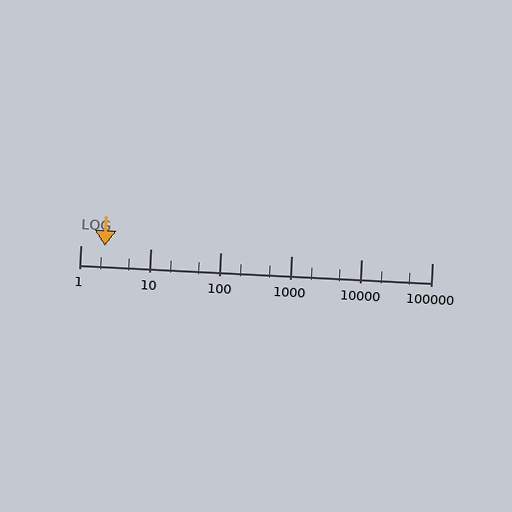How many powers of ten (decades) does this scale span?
The scale spans 5 decades, from 1 to 100000.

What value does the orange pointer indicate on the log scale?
The pointer indicates approximately 2.2.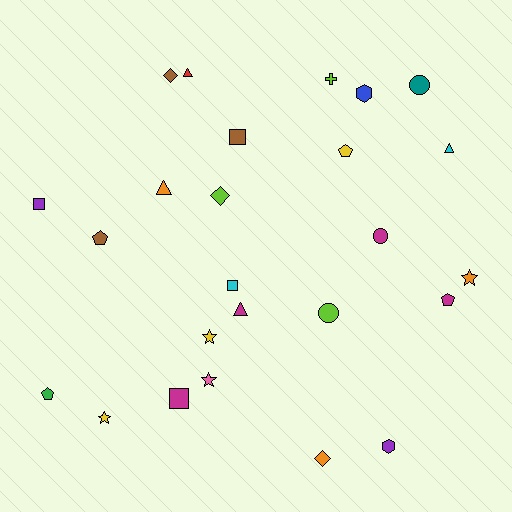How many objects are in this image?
There are 25 objects.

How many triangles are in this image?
There are 4 triangles.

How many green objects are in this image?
There is 1 green object.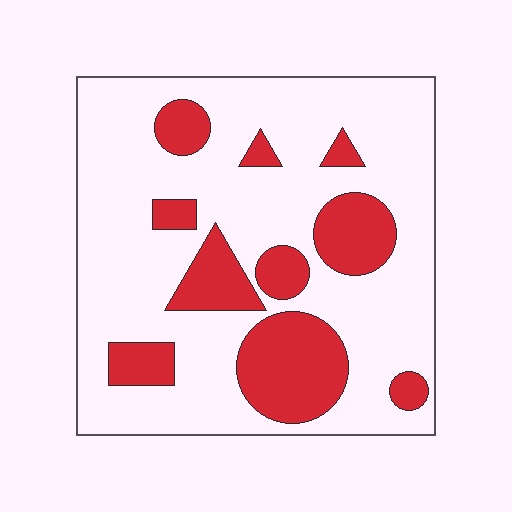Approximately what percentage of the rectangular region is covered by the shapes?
Approximately 25%.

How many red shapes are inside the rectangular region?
10.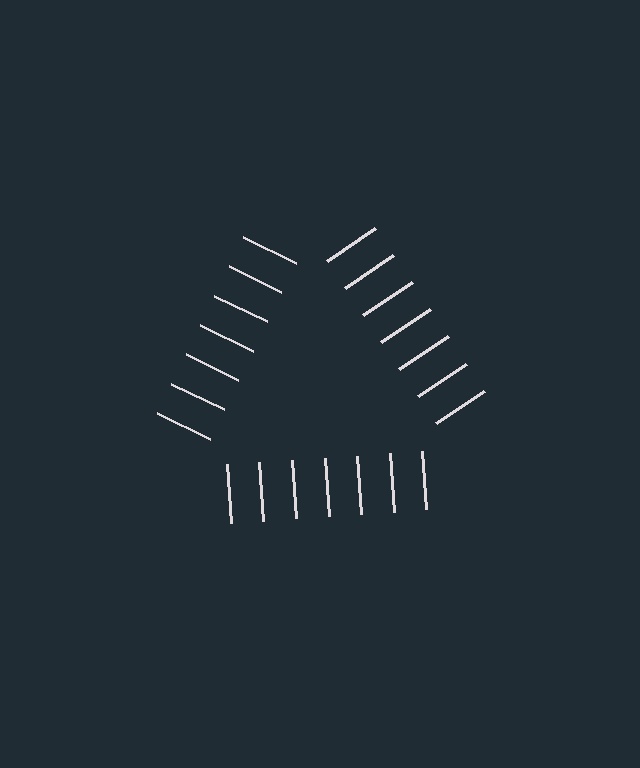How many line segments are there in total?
21 — 7 along each of the 3 edges.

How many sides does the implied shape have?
3 sides — the line-ends trace a triangle.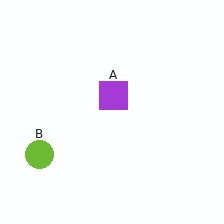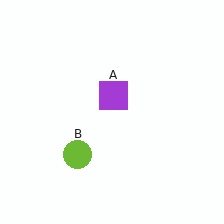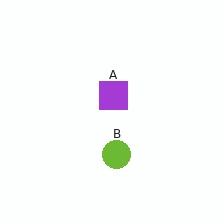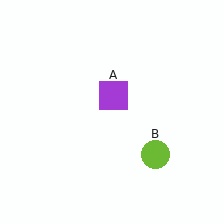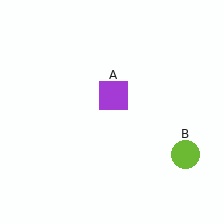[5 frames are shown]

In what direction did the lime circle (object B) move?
The lime circle (object B) moved right.